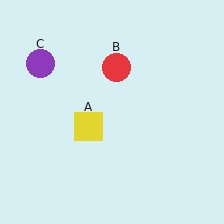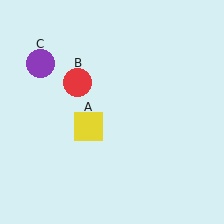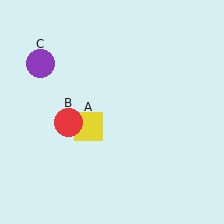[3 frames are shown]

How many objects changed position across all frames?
1 object changed position: red circle (object B).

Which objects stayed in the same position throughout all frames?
Yellow square (object A) and purple circle (object C) remained stationary.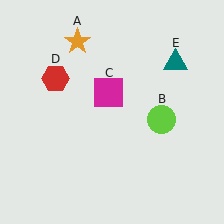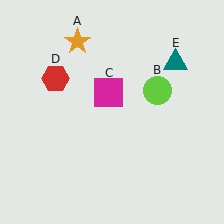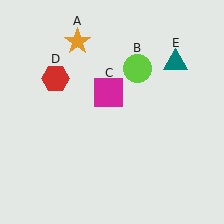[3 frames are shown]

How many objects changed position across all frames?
1 object changed position: lime circle (object B).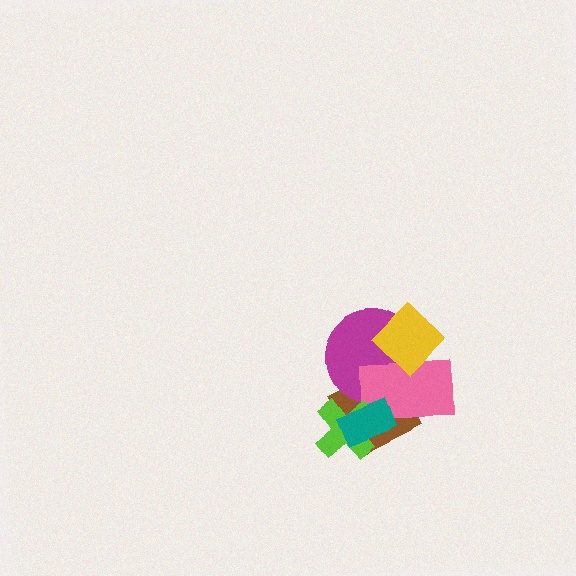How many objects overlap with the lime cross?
2 objects overlap with the lime cross.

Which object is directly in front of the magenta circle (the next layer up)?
The pink rectangle is directly in front of the magenta circle.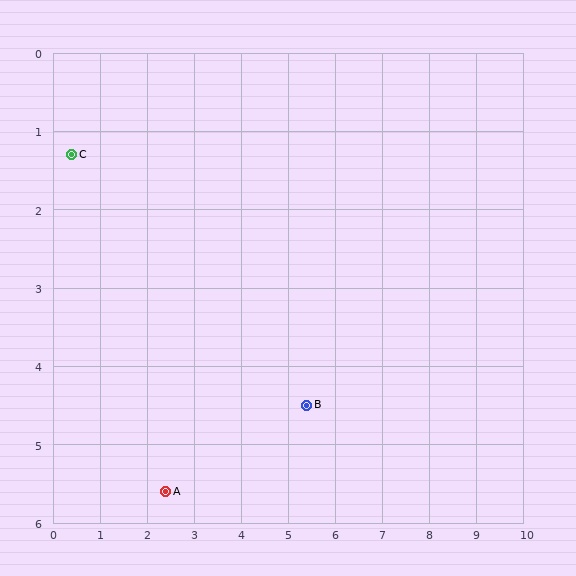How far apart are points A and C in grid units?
Points A and C are about 4.7 grid units apart.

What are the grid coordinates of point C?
Point C is at approximately (0.4, 1.3).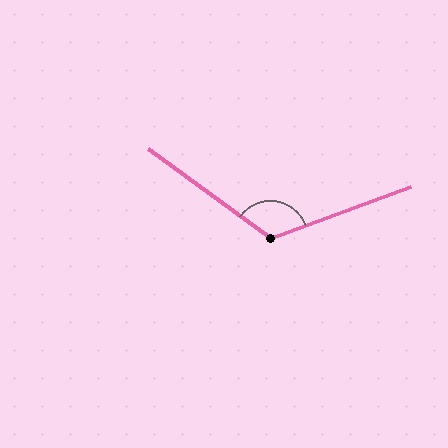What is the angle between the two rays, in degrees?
Approximately 123 degrees.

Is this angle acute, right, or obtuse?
It is obtuse.